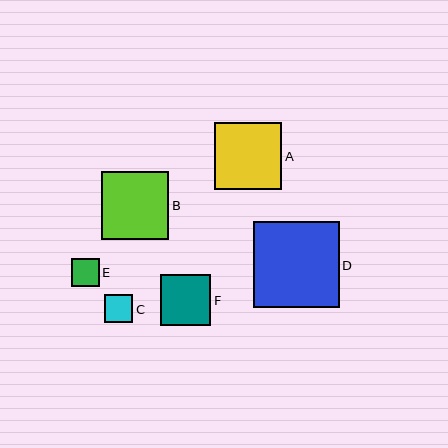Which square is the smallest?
Square E is the smallest with a size of approximately 28 pixels.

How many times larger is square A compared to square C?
Square A is approximately 2.4 times the size of square C.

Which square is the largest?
Square D is the largest with a size of approximately 86 pixels.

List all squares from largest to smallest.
From largest to smallest: D, B, A, F, C, E.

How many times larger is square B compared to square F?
Square B is approximately 1.3 times the size of square F.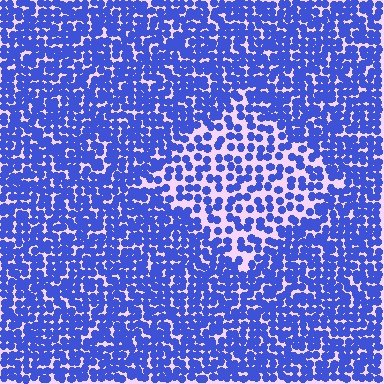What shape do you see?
I see a diamond.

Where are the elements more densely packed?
The elements are more densely packed outside the diamond boundary.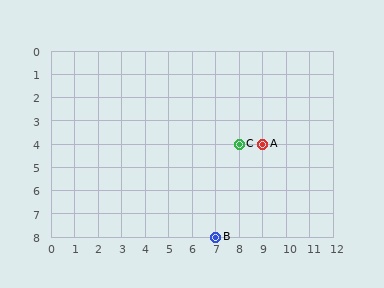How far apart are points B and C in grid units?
Points B and C are 1 column and 4 rows apart (about 4.1 grid units diagonally).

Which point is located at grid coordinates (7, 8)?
Point B is at (7, 8).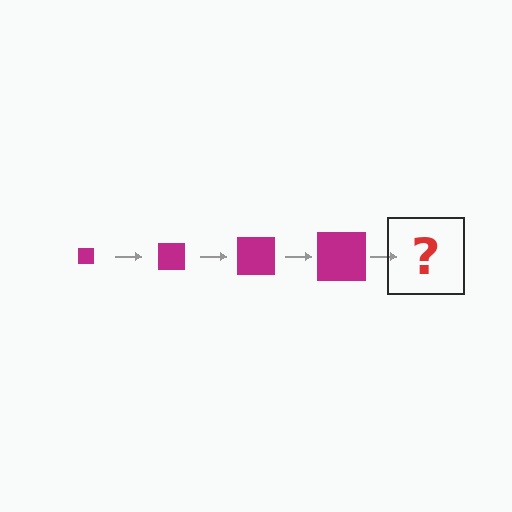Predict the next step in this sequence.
The next step is a magenta square, larger than the previous one.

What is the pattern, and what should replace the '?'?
The pattern is that the square gets progressively larger each step. The '?' should be a magenta square, larger than the previous one.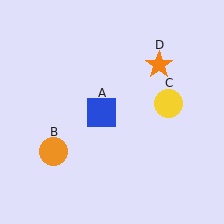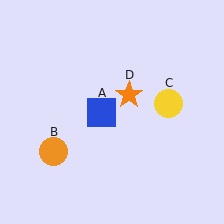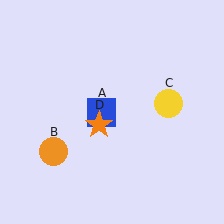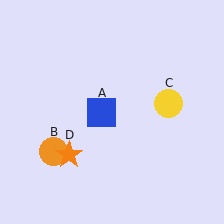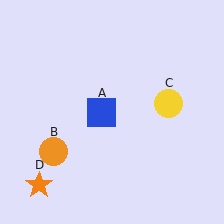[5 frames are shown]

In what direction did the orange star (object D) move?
The orange star (object D) moved down and to the left.